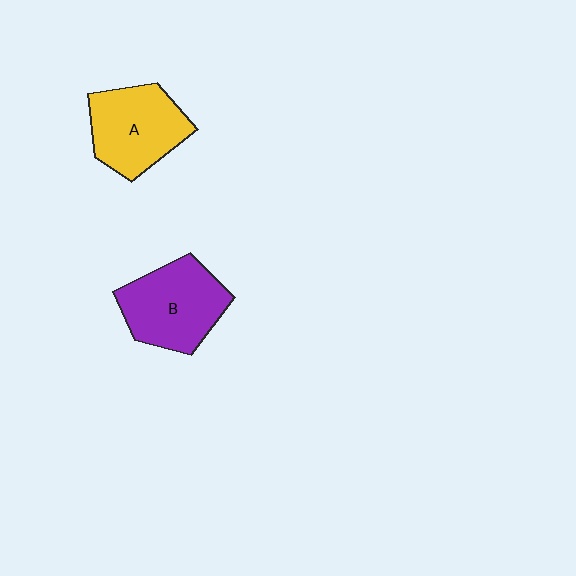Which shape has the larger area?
Shape B (purple).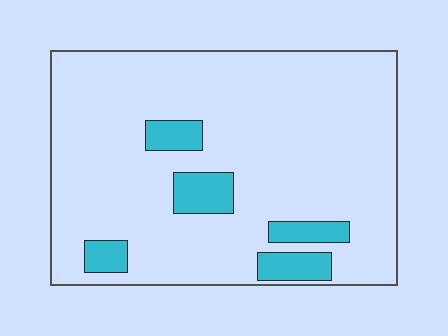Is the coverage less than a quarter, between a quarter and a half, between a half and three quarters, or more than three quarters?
Less than a quarter.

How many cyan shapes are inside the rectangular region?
5.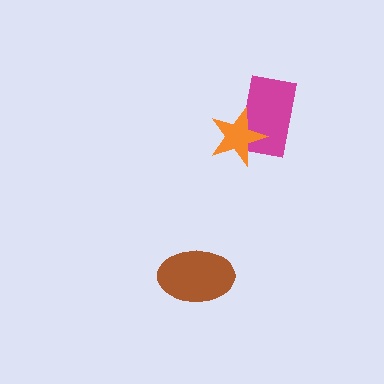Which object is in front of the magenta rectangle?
The orange star is in front of the magenta rectangle.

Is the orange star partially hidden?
No, no other shape covers it.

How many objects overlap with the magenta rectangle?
1 object overlaps with the magenta rectangle.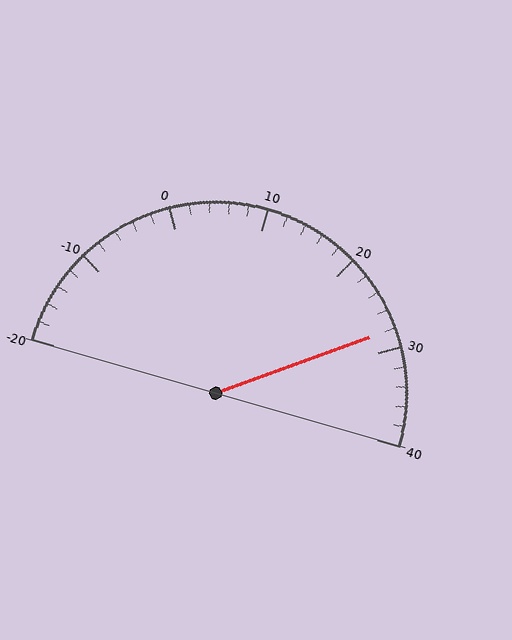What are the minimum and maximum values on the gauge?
The gauge ranges from -20 to 40.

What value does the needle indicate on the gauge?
The needle indicates approximately 28.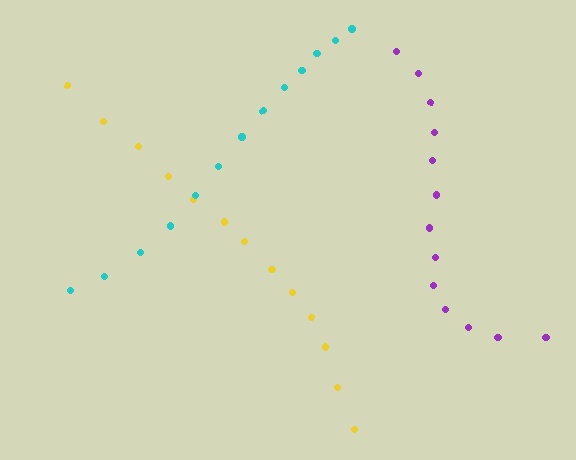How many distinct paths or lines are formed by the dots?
There are 3 distinct paths.